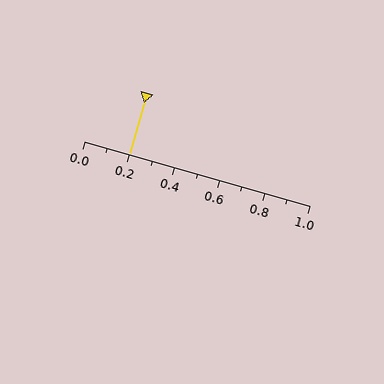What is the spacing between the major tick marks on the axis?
The major ticks are spaced 0.2 apart.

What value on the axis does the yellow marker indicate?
The marker indicates approximately 0.2.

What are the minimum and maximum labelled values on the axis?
The axis runs from 0.0 to 1.0.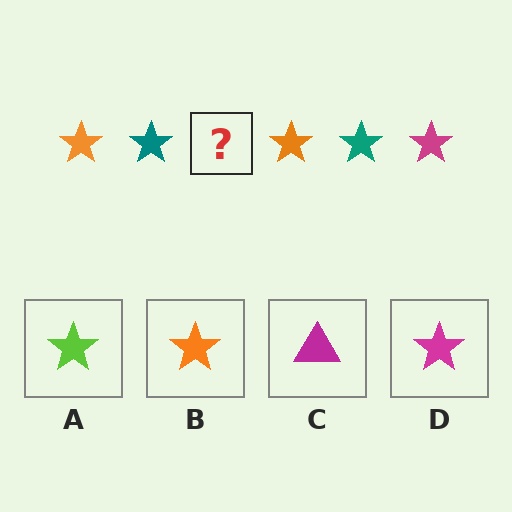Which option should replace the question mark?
Option D.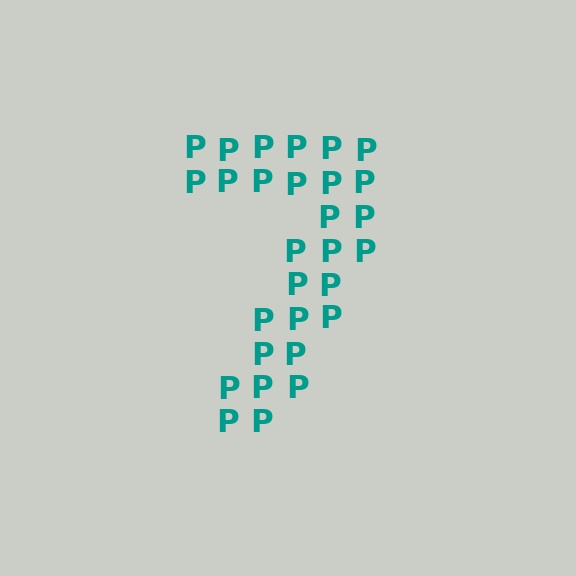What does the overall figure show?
The overall figure shows the digit 7.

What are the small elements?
The small elements are letter P's.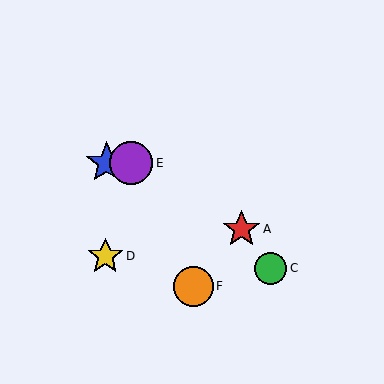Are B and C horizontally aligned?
No, B is at y≈163 and C is at y≈268.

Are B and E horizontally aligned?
Yes, both are at y≈163.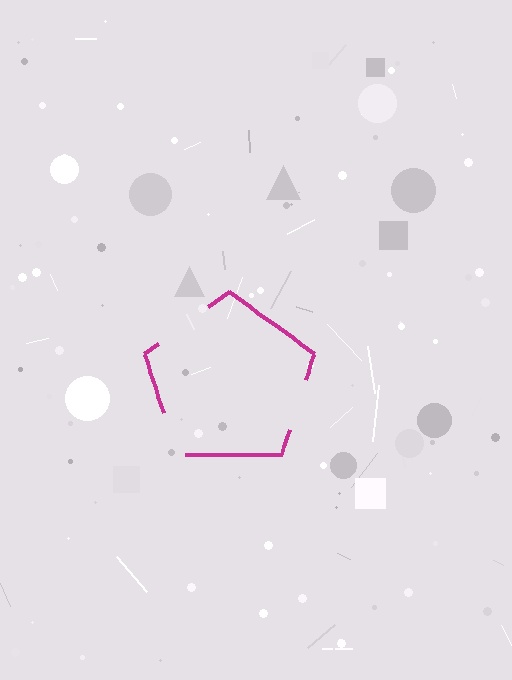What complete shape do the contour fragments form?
The contour fragments form a pentagon.